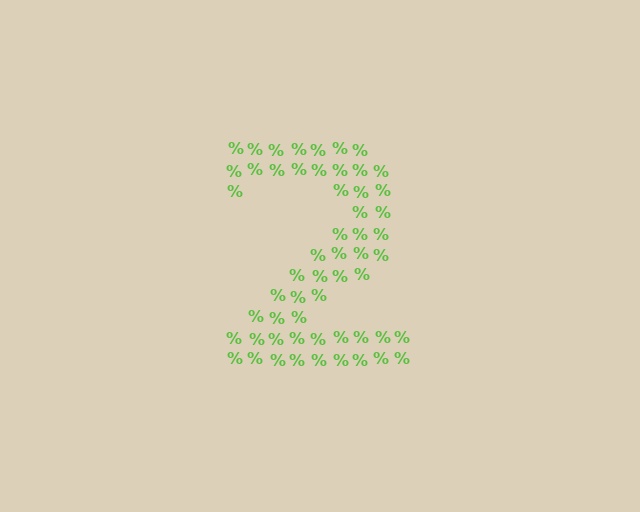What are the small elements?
The small elements are percent signs.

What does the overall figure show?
The overall figure shows the digit 2.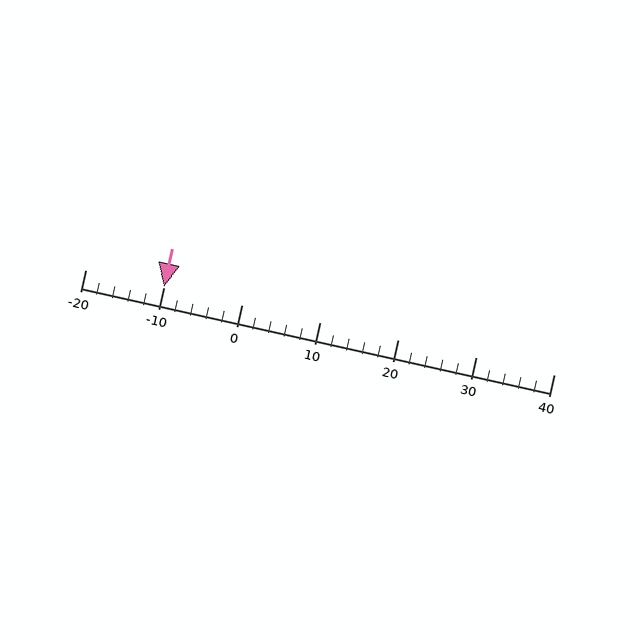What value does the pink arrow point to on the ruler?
The pink arrow points to approximately -10.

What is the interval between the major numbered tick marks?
The major tick marks are spaced 10 units apart.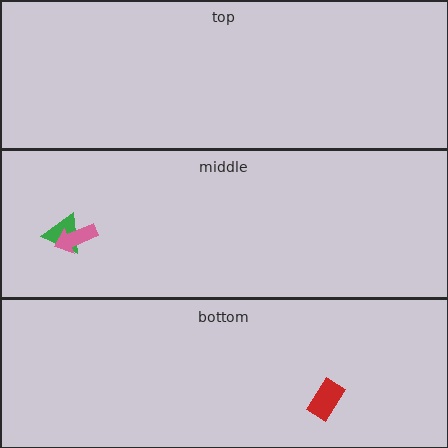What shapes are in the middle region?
The green triangle, the pink arrow.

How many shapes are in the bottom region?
1.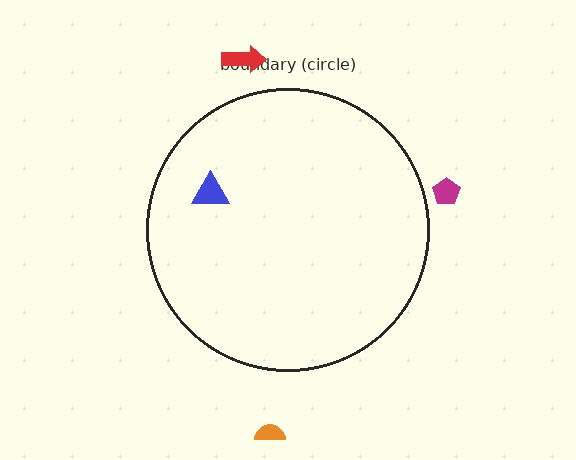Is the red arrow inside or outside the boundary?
Outside.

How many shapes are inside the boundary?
1 inside, 3 outside.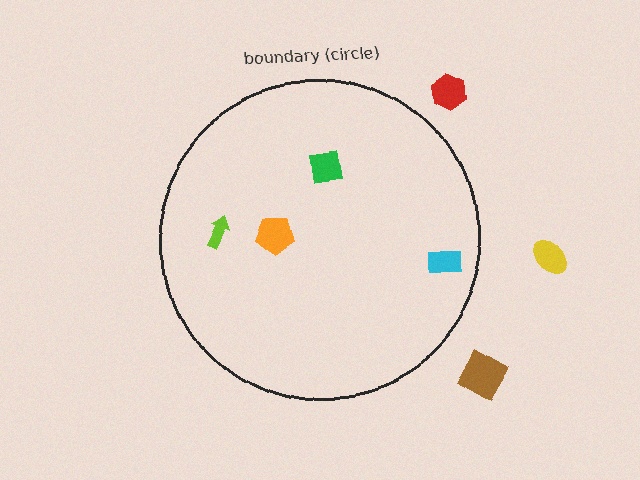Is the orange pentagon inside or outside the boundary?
Inside.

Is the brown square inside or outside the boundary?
Outside.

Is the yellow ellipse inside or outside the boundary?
Outside.